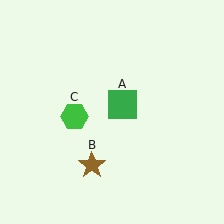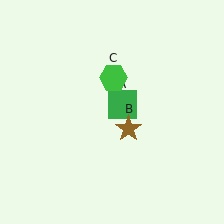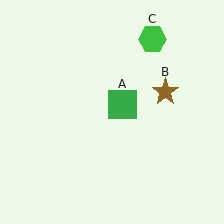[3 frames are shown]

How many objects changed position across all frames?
2 objects changed position: brown star (object B), green hexagon (object C).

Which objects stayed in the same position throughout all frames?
Green square (object A) remained stationary.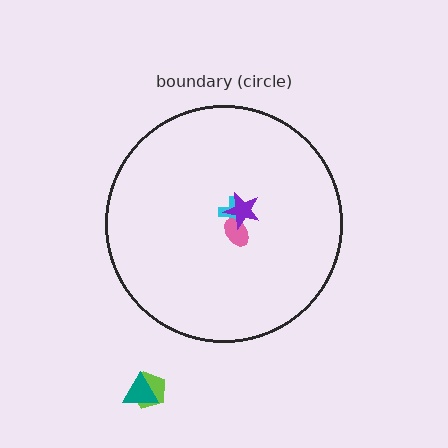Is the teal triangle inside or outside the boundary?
Outside.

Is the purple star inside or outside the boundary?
Inside.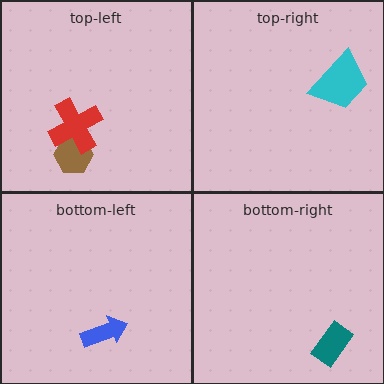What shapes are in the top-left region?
The brown hexagon, the red cross.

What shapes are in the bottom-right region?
The teal rectangle.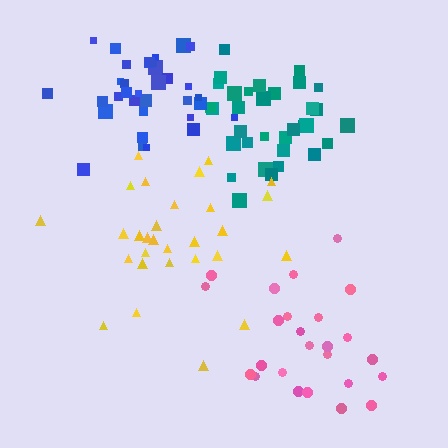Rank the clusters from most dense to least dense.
blue, teal, pink, yellow.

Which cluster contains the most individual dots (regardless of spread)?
Teal (33).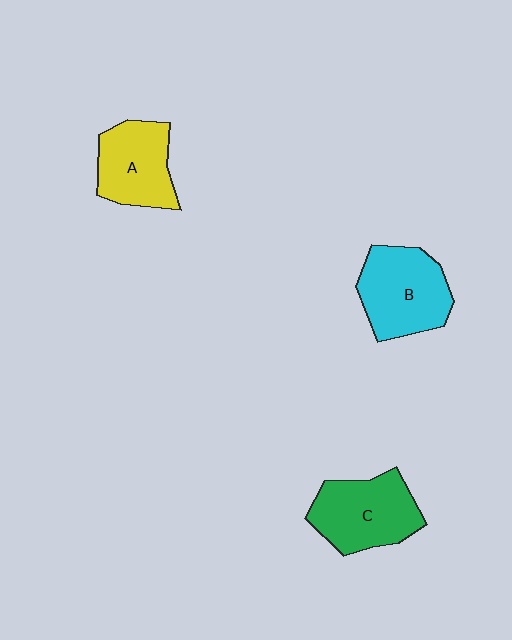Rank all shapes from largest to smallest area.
From largest to smallest: B (cyan), C (green), A (yellow).